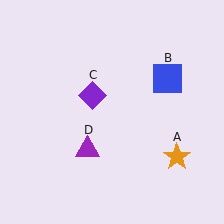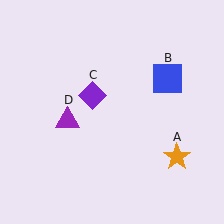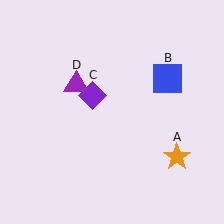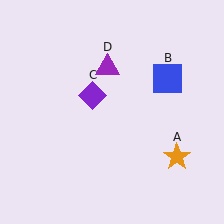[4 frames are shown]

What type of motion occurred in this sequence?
The purple triangle (object D) rotated clockwise around the center of the scene.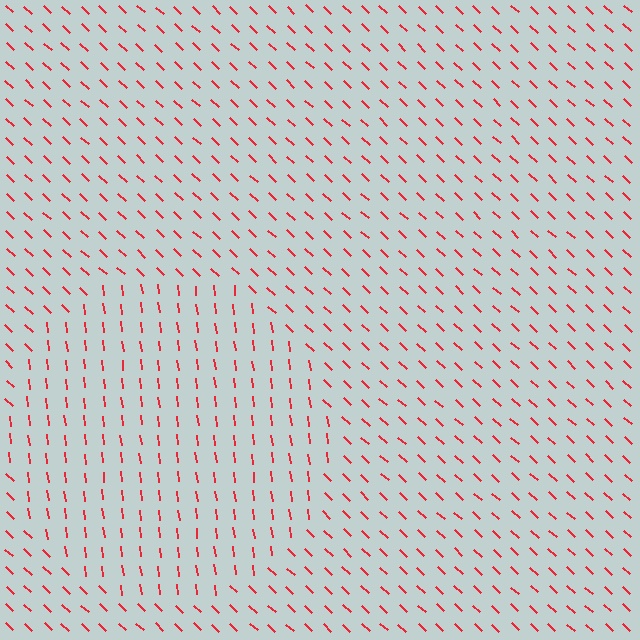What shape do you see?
I see a circle.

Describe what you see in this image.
The image is filled with small red line segments. A circle region in the image has lines oriented differently from the surrounding lines, creating a visible texture boundary.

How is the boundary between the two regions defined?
The boundary is defined purely by a change in line orientation (approximately 40 degrees difference). All lines are the same color and thickness.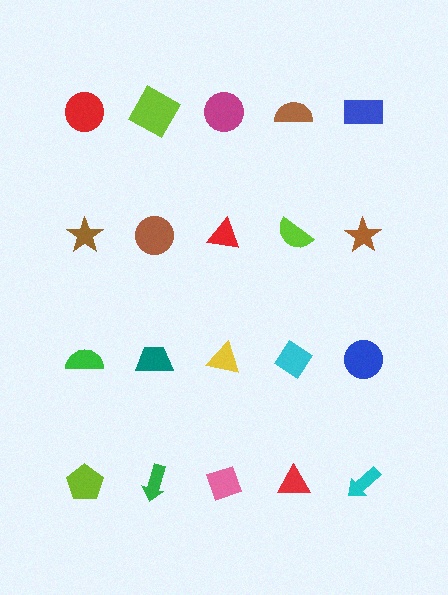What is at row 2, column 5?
A brown star.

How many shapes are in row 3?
5 shapes.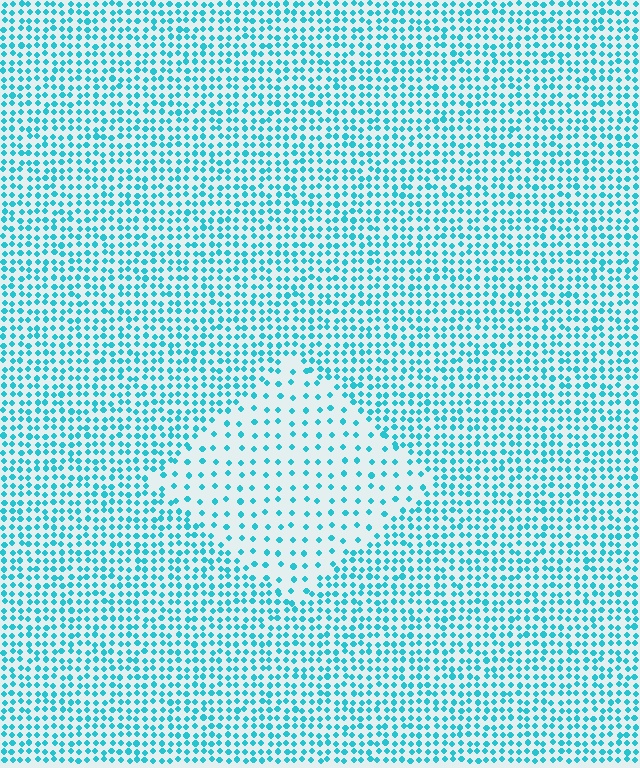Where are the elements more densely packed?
The elements are more densely packed outside the diamond boundary.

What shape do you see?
I see a diamond.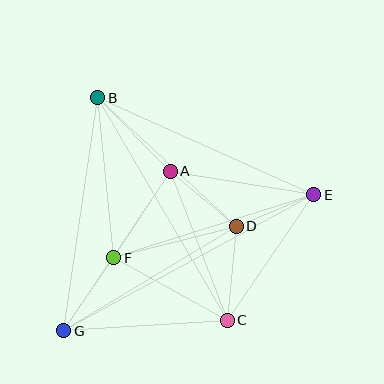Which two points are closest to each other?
Points D and E are closest to each other.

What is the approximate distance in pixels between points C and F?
The distance between C and F is approximately 130 pixels.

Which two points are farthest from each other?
Points E and G are farthest from each other.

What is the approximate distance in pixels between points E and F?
The distance between E and F is approximately 210 pixels.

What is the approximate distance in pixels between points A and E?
The distance between A and E is approximately 145 pixels.